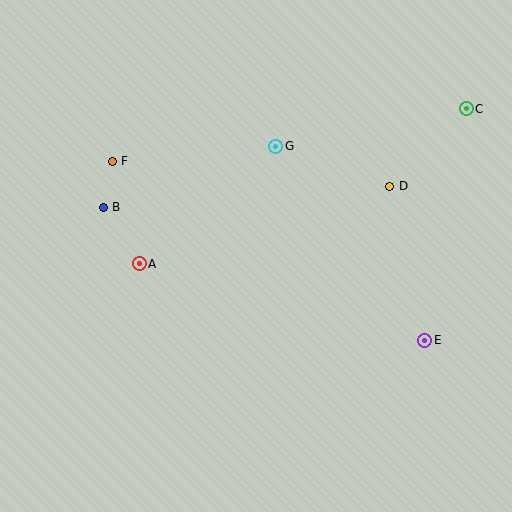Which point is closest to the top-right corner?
Point C is closest to the top-right corner.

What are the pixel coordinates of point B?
Point B is at (103, 208).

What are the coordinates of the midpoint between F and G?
The midpoint between F and G is at (194, 154).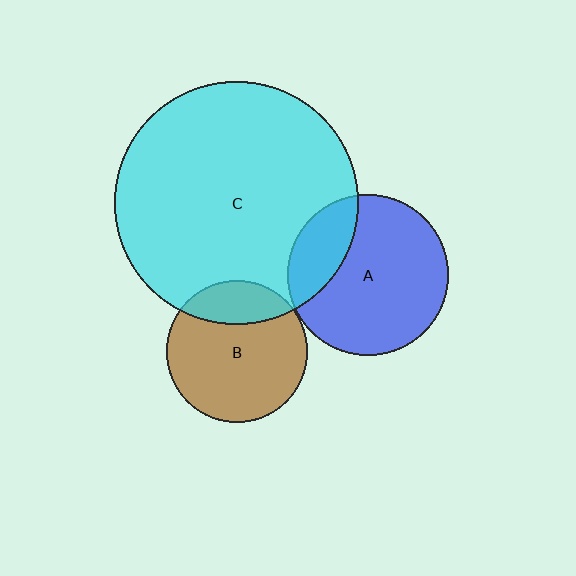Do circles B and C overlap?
Yes.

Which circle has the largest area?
Circle C (cyan).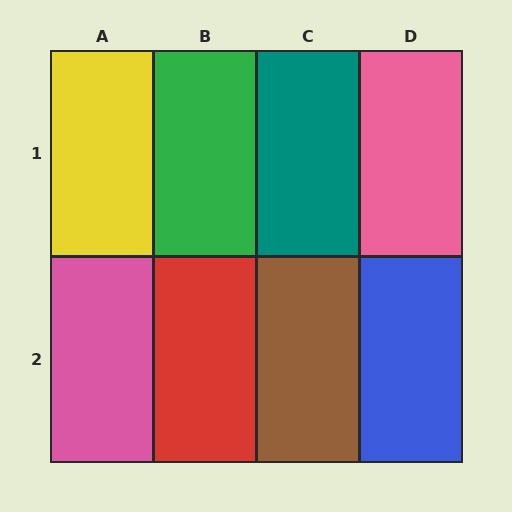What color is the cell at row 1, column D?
Pink.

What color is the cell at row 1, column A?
Yellow.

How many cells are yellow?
1 cell is yellow.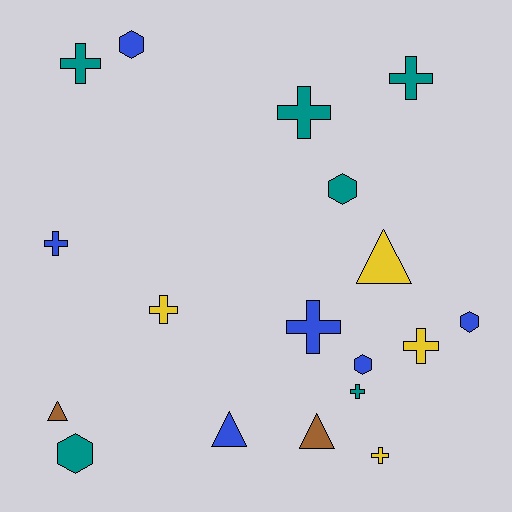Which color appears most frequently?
Blue, with 6 objects.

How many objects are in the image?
There are 18 objects.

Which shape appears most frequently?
Cross, with 9 objects.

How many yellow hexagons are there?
There are no yellow hexagons.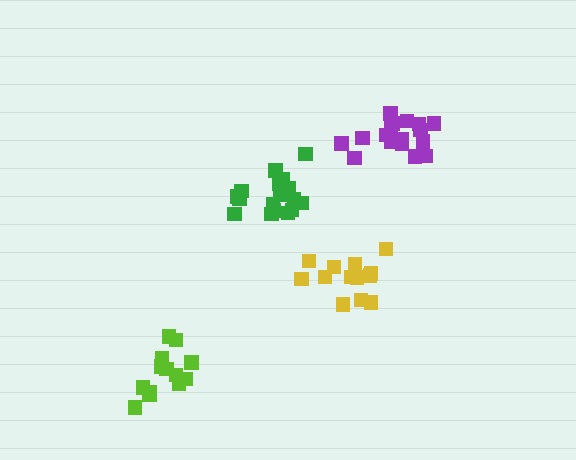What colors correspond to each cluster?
The clusters are colored: purple, green, lime, yellow.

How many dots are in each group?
Group 1: 17 dots, Group 2: 17 dots, Group 3: 13 dots, Group 4: 13 dots (60 total).